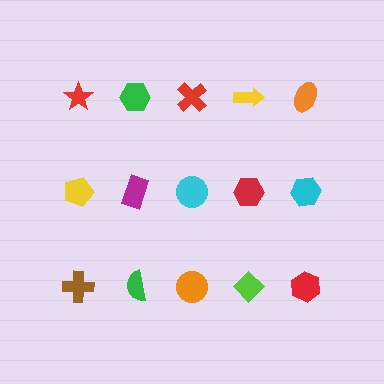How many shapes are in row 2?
5 shapes.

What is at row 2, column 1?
A yellow pentagon.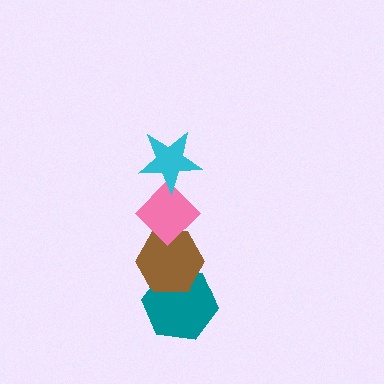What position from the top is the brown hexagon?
The brown hexagon is 3rd from the top.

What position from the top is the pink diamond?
The pink diamond is 2nd from the top.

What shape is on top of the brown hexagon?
The pink diamond is on top of the brown hexagon.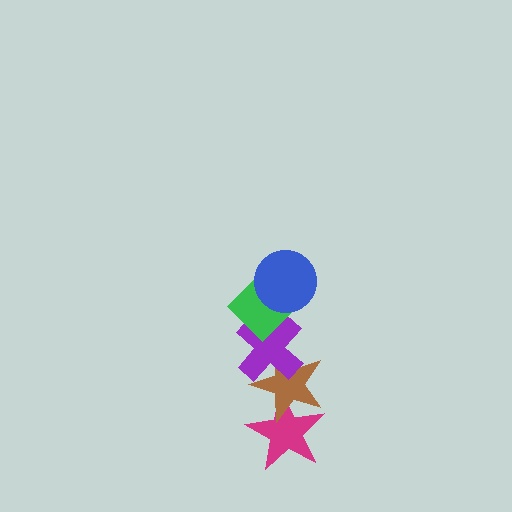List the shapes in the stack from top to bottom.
From top to bottom: the blue circle, the green diamond, the purple cross, the brown star, the magenta star.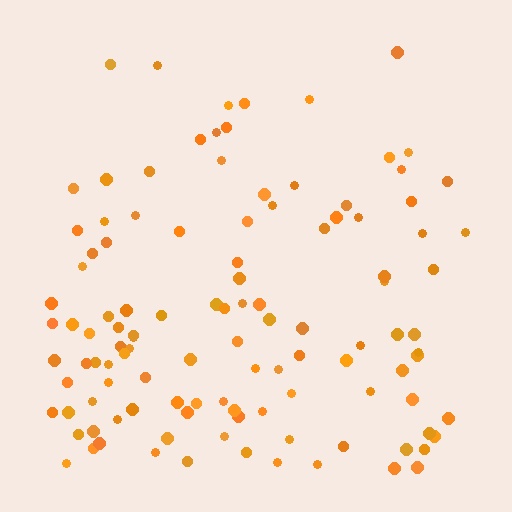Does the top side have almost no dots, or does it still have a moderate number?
Still a moderate number, just noticeably fewer than the bottom.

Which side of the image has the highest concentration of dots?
The bottom.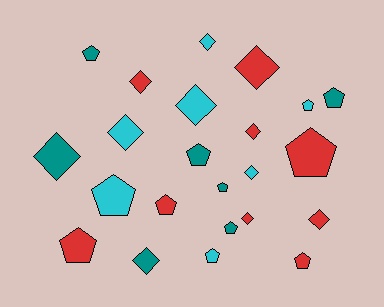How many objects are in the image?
There are 23 objects.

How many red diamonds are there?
There are 5 red diamonds.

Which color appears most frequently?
Red, with 9 objects.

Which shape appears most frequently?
Pentagon, with 12 objects.